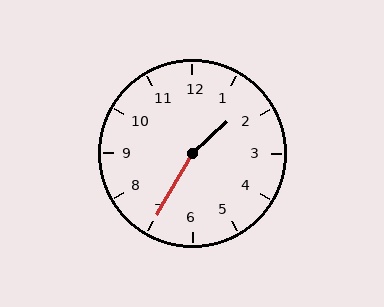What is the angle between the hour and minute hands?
Approximately 162 degrees.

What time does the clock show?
1:35.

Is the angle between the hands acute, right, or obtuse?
It is obtuse.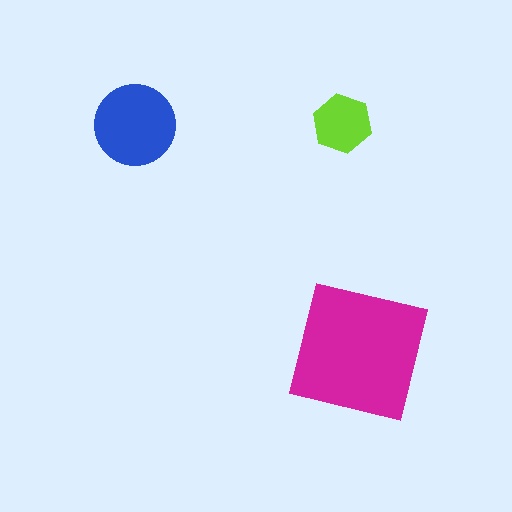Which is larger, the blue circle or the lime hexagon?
The blue circle.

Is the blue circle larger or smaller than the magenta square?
Smaller.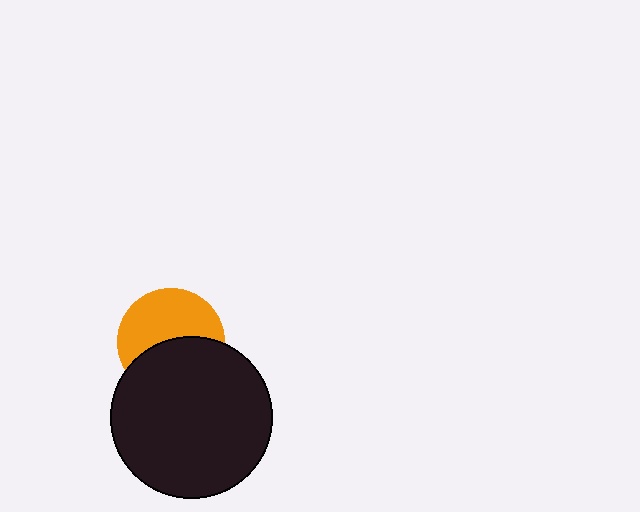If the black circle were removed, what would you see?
You would see the complete orange circle.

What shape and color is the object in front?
The object in front is a black circle.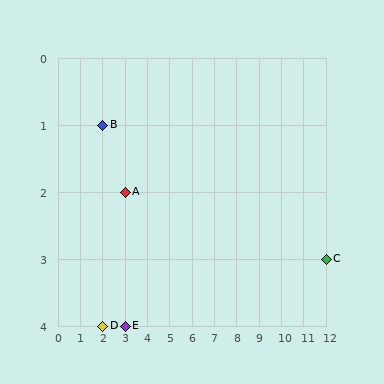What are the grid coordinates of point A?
Point A is at grid coordinates (3, 2).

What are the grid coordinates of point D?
Point D is at grid coordinates (2, 4).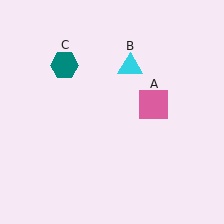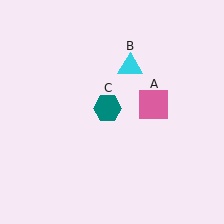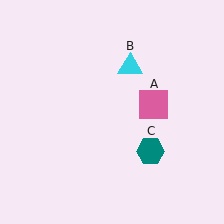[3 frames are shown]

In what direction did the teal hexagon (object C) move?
The teal hexagon (object C) moved down and to the right.